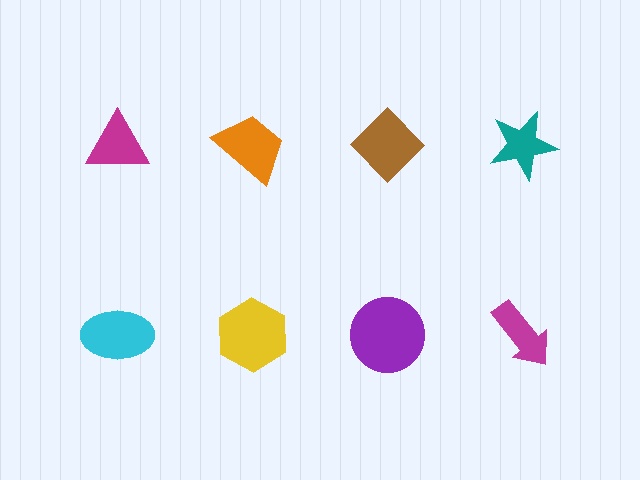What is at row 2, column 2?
A yellow hexagon.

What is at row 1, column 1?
A magenta triangle.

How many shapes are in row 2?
4 shapes.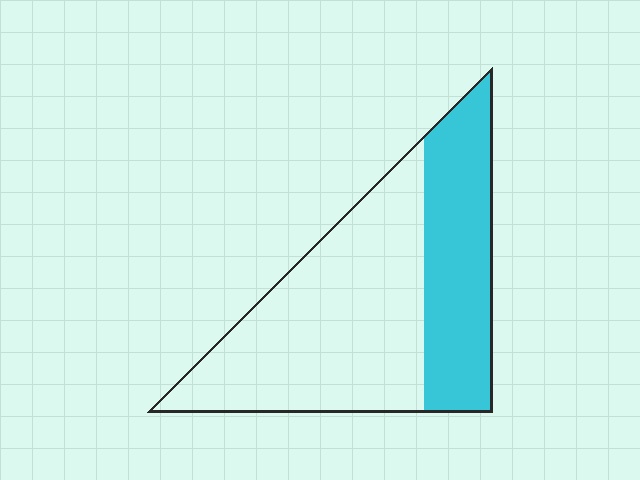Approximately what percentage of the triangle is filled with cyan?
Approximately 35%.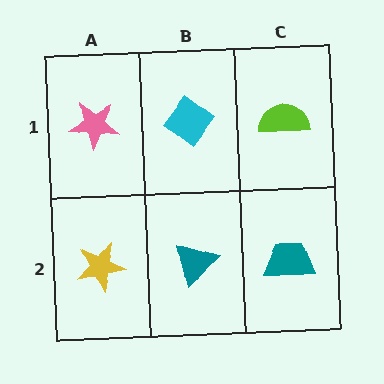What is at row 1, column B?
A cyan diamond.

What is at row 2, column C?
A teal trapezoid.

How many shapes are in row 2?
3 shapes.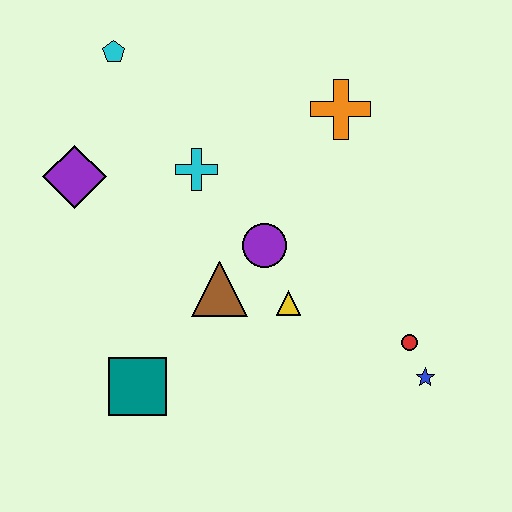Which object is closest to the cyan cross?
The purple circle is closest to the cyan cross.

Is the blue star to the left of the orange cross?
No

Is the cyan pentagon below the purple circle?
No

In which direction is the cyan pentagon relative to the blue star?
The cyan pentagon is above the blue star.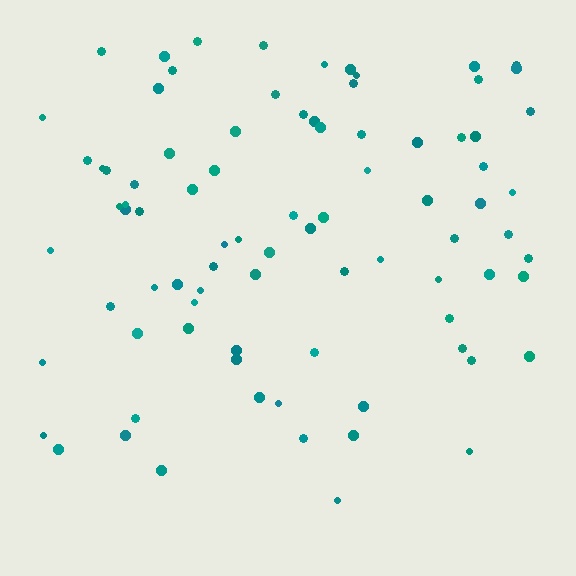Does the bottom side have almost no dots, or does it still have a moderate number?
Still a moderate number, just noticeably fewer than the top.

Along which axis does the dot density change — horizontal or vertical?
Vertical.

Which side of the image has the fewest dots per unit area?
The bottom.